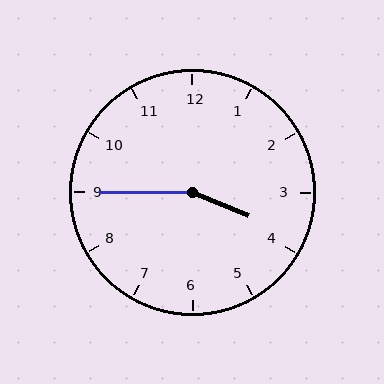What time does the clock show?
3:45.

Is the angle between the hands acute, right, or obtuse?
It is obtuse.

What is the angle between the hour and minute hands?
Approximately 158 degrees.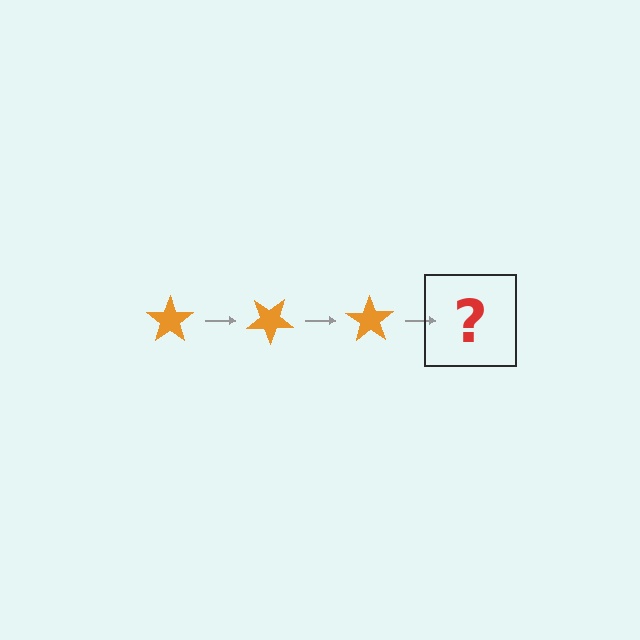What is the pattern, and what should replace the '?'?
The pattern is that the star rotates 35 degrees each step. The '?' should be an orange star rotated 105 degrees.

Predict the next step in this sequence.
The next step is an orange star rotated 105 degrees.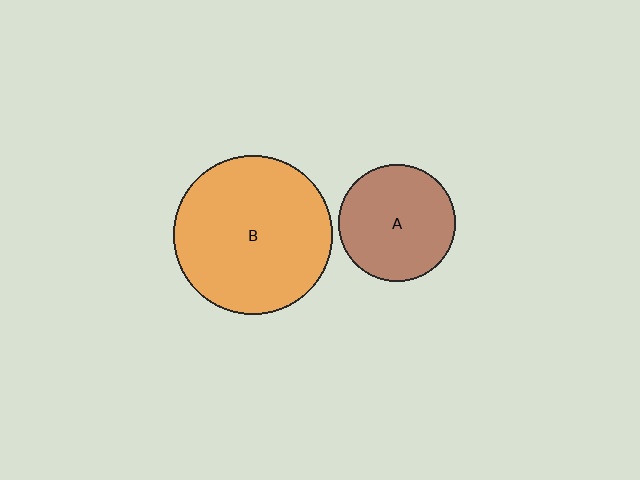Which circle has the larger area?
Circle B (orange).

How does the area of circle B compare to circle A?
Approximately 1.9 times.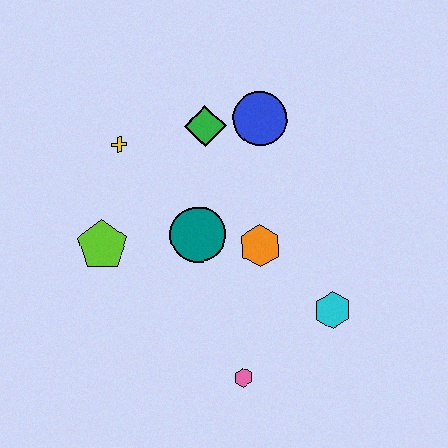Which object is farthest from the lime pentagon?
The cyan hexagon is farthest from the lime pentagon.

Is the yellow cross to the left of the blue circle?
Yes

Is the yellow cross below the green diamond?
Yes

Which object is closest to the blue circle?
The green diamond is closest to the blue circle.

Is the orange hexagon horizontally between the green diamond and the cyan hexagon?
Yes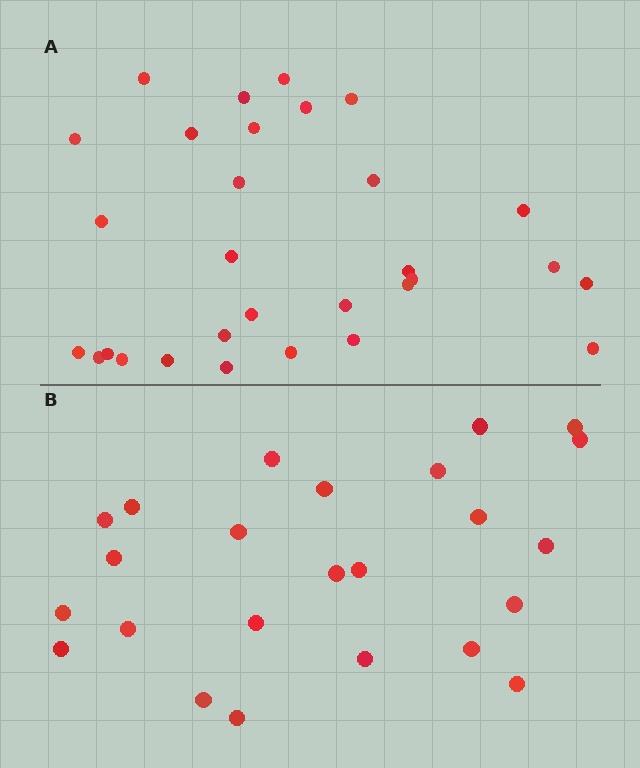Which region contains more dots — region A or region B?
Region A (the top region) has more dots.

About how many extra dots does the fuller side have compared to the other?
Region A has about 6 more dots than region B.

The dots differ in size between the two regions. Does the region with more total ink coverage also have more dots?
No. Region B has more total ink coverage because its dots are larger, but region A actually contains more individual dots. Total area can be misleading — the number of items is what matters here.